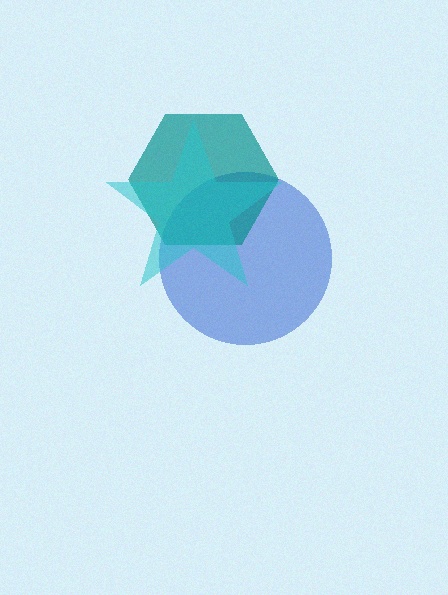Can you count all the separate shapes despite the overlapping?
Yes, there are 3 separate shapes.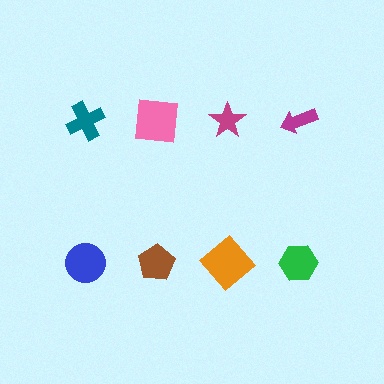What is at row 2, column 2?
A brown pentagon.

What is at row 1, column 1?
A teal cross.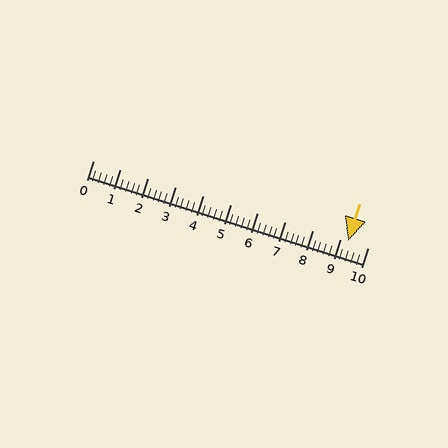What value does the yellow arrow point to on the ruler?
The yellow arrow points to approximately 9.3.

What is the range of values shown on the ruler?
The ruler shows values from 0 to 10.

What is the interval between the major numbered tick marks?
The major tick marks are spaced 1 units apart.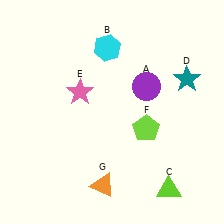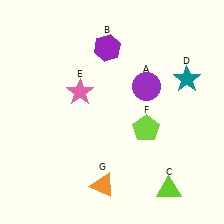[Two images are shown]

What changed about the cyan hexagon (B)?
In Image 1, B is cyan. In Image 2, it changed to purple.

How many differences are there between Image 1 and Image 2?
There is 1 difference between the two images.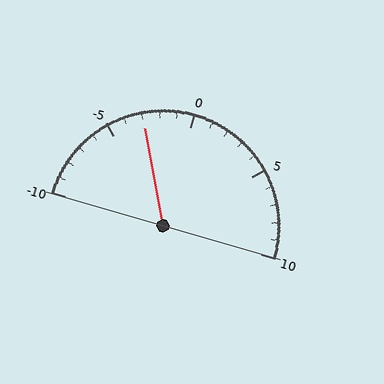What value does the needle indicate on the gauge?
The needle indicates approximately -3.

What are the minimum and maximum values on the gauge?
The gauge ranges from -10 to 10.